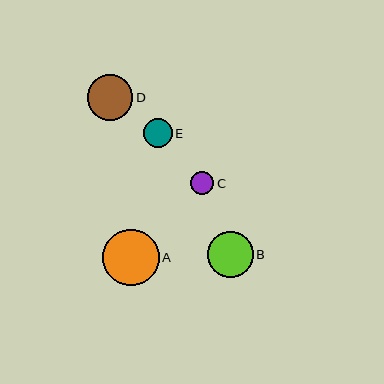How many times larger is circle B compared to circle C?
Circle B is approximately 2.0 times the size of circle C.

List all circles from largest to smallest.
From largest to smallest: A, D, B, E, C.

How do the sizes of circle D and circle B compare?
Circle D and circle B are approximately the same size.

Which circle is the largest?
Circle A is the largest with a size of approximately 56 pixels.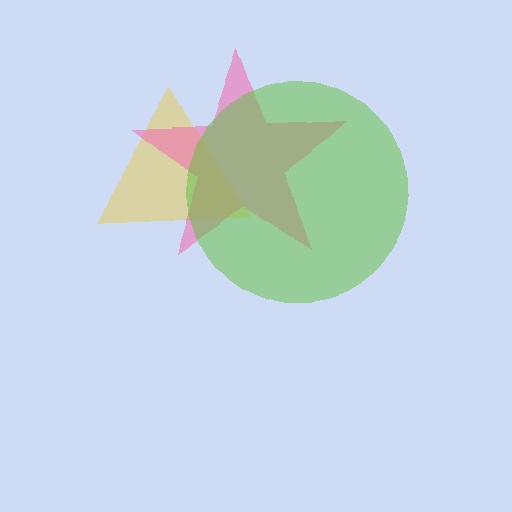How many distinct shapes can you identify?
There are 3 distinct shapes: a yellow triangle, a pink star, a lime circle.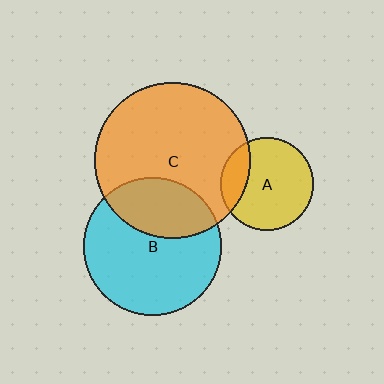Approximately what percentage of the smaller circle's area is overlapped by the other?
Approximately 20%.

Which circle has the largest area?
Circle C (orange).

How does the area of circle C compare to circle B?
Approximately 1.3 times.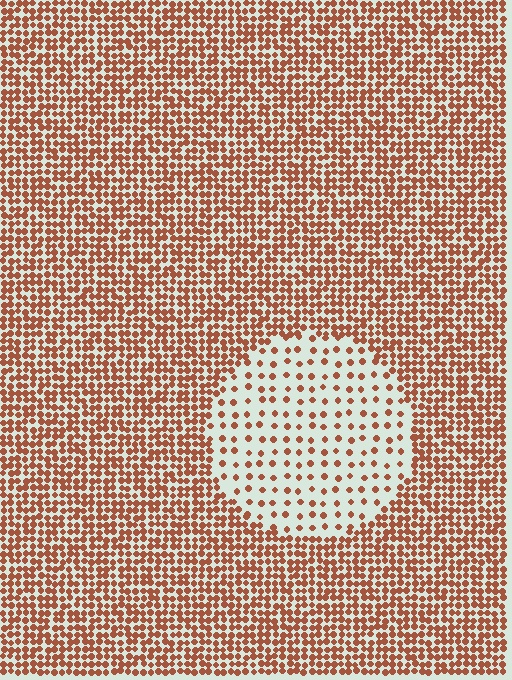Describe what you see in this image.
The image contains small brown elements arranged at two different densities. A circle-shaped region is visible where the elements are less densely packed than the surrounding area.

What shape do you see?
I see a circle.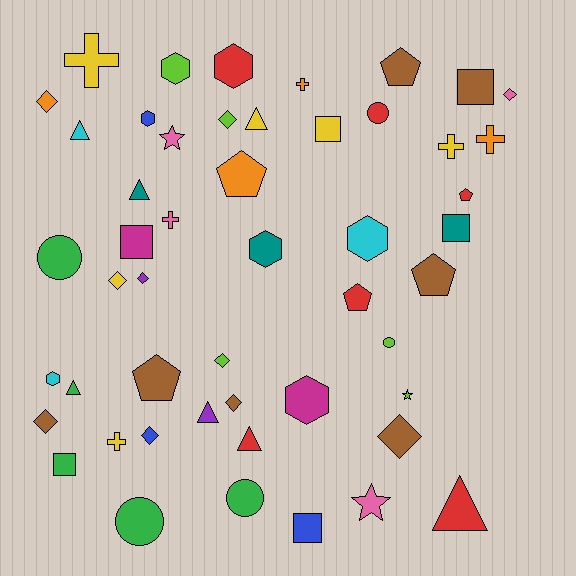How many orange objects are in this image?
There are 4 orange objects.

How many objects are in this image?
There are 50 objects.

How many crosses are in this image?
There are 6 crosses.